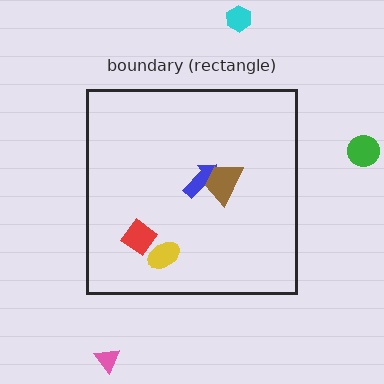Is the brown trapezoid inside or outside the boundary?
Inside.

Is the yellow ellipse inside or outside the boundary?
Inside.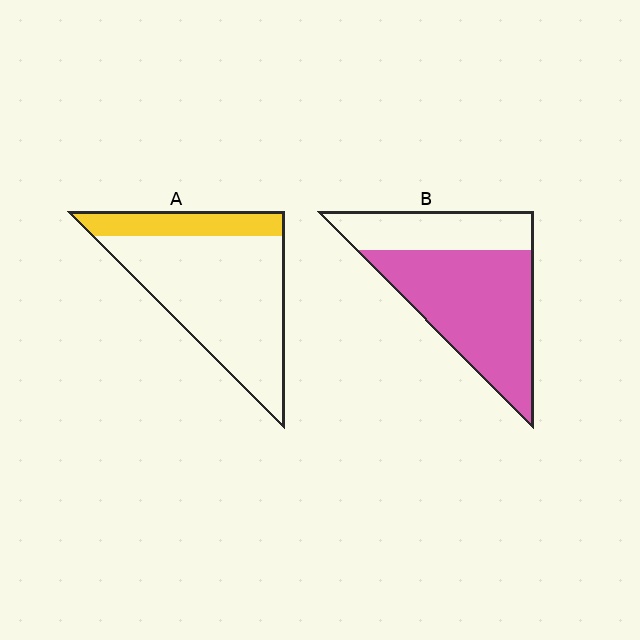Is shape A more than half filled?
No.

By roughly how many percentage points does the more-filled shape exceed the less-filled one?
By roughly 45 percentage points (B over A).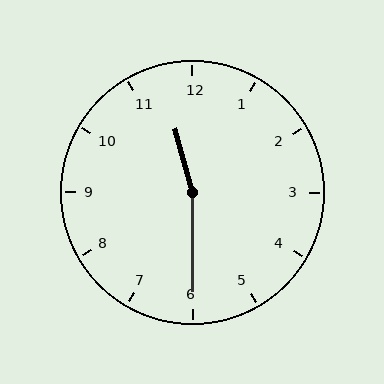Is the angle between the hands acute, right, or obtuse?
It is obtuse.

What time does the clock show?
11:30.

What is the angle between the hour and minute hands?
Approximately 165 degrees.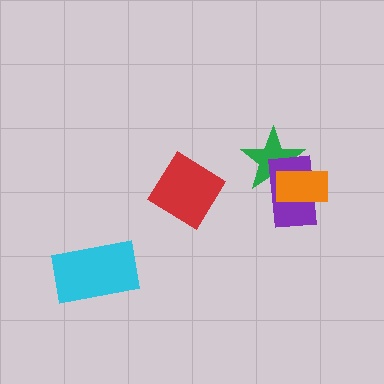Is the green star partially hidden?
Yes, it is partially covered by another shape.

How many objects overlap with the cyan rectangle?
0 objects overlap with the cyan rectangle.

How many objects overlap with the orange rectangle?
2 objects overlap with the orange rectangle.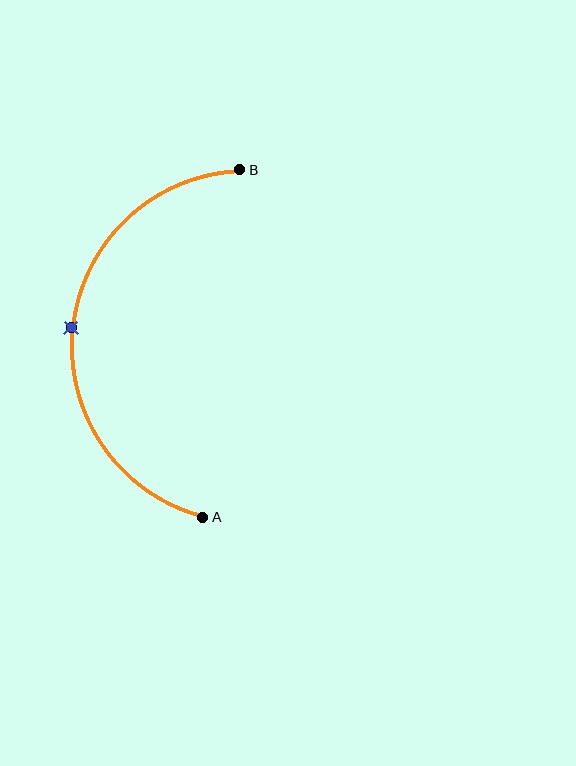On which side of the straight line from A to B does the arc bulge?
The arc bulges to the left of the straight line connecting A and B.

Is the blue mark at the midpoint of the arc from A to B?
Yes. The blue mark lies on the arc at equal arc-length from both A and B — it is the arc midpoint.